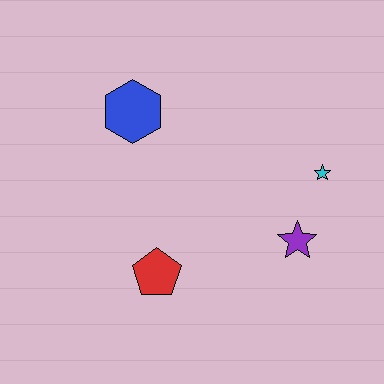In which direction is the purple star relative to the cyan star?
The purple star is below the cyan star.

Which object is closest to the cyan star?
The purple star is closest to the cyan star.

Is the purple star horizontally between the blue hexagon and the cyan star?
Yes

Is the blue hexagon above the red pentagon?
Yes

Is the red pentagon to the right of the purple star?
No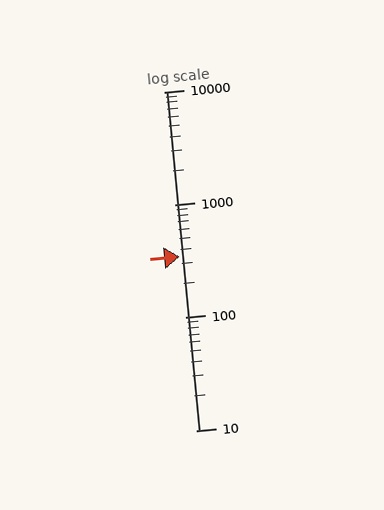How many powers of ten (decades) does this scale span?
The scale spans 3 decades, from 10 to 10000.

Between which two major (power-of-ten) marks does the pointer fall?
The pointer is between 100 and 1000.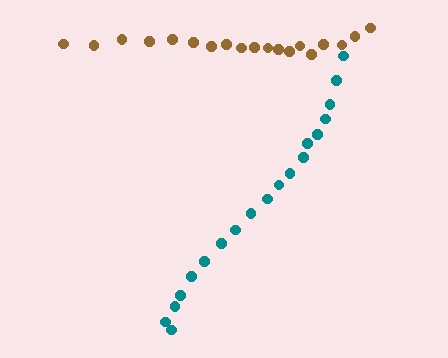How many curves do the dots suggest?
There are 2 distinct paths.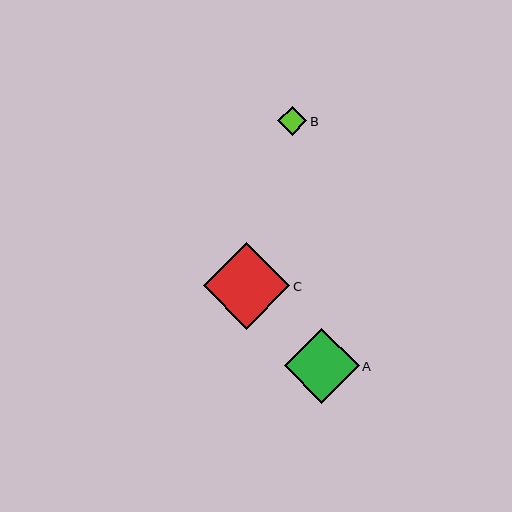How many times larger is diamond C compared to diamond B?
Diamond C is approximately 3.0 times the size of diamond B.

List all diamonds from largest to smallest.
From largest to smallest: C, A, B.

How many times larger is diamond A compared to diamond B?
Diamond A is approximately 2.6 times the size of diamond B.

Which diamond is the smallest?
Diamond B is the smallest with a size of approximately 29 pixels.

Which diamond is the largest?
Diamond C is the largest with a size of approximately 87 pixels.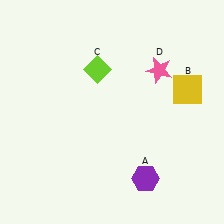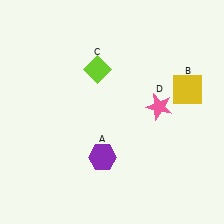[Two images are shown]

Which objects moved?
The objects that moved are: the purple hexagon (A), the pink star (D).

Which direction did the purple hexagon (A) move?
The purple hexagon (A) moved left.